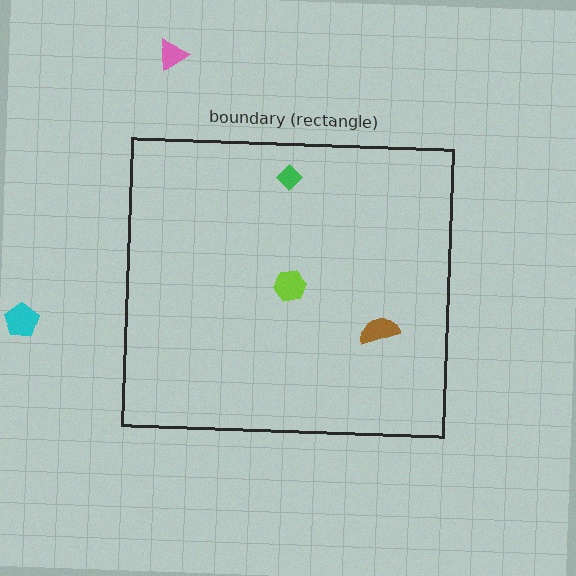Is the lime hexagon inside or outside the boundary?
Inside.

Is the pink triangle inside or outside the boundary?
Outside.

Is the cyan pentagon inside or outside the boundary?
Outside.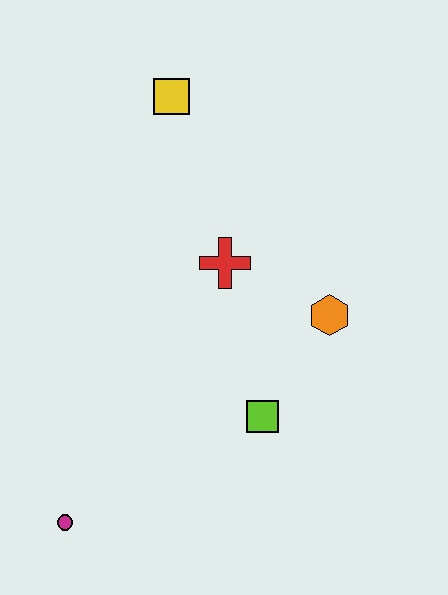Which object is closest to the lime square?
The orange hexagon is closest to the lime square.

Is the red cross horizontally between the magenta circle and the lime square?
Yes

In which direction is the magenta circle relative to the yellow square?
The magenta circle is below the yellow square.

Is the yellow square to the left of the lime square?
Yes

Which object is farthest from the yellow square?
The magenta circle is farthest from the yellow square.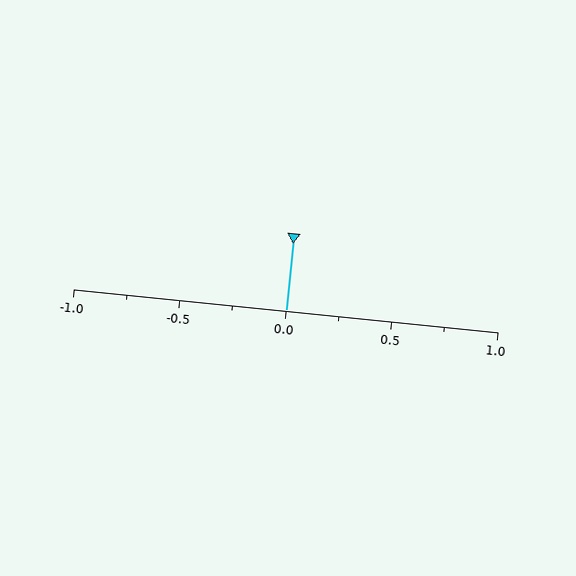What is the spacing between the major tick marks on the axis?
The major ticks are spaced 0.5 apart.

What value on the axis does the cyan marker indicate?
The marker indicates approximately 0.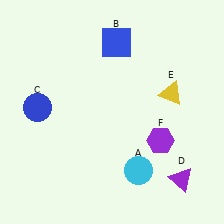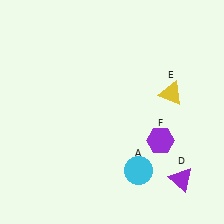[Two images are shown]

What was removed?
The blue square (B), the blue circle (C) were removed in Image 2.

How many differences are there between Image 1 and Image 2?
There are 2 differences between the two images.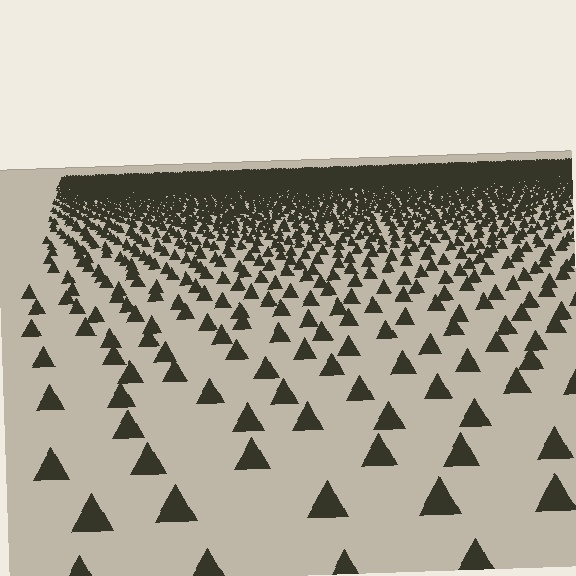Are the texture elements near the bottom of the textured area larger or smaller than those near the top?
Larger. Near the bottom, elements are closer to the viewer and appear at a bigger on-screen size.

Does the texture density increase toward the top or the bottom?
Density increases toward the top.